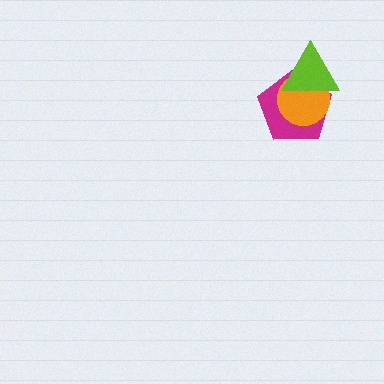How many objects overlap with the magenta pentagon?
2 objects overlap with the magenta pentagon.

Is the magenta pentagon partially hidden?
Yes, it is partially covered by another shape.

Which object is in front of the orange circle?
The lime triangle is in front of the orange circle.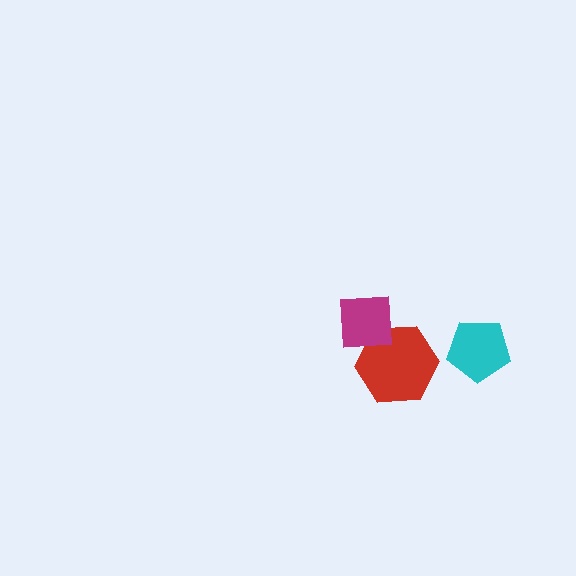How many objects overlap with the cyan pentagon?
0 objects overlap with the cyan pentagon.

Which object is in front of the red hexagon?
The magenta square is in front of the red hexagon.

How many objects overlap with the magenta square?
1 object overlaps with the magenta square.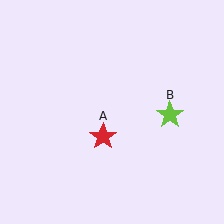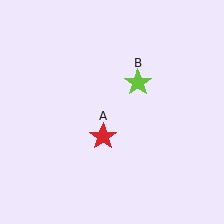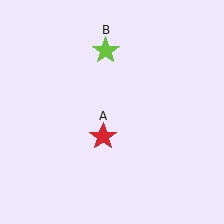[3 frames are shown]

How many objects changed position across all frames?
1 object changed position: lime star (object B).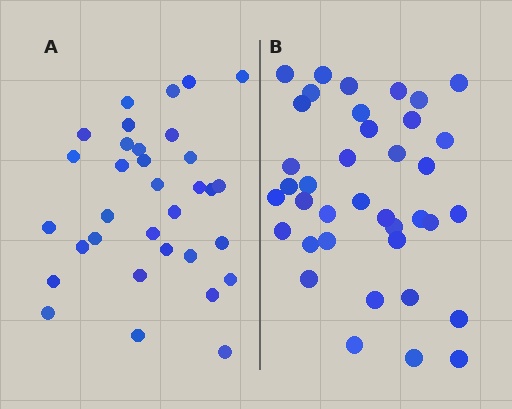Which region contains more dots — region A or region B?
Region B (the right region) has more dots.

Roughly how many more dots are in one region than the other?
Region B has about 5 more dots than region A.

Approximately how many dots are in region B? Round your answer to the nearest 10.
About 40 dots. (The exact count is 38, which rounds to 40.)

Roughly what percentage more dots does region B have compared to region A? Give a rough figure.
About 15% more.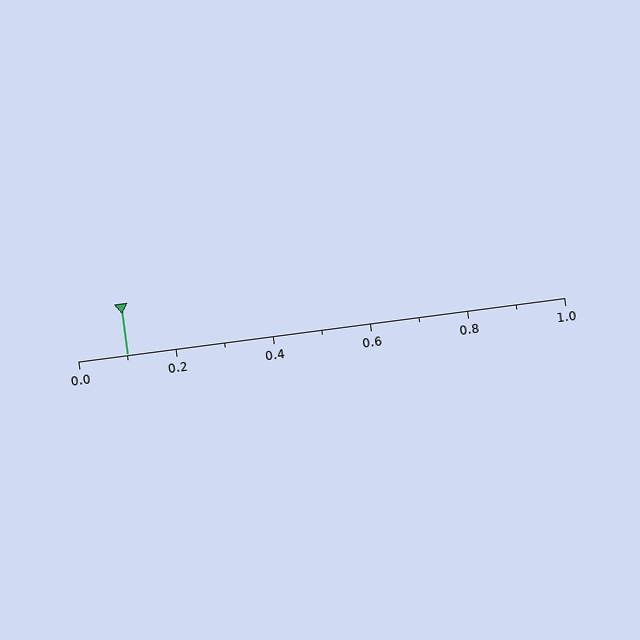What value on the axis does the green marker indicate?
The marker indicates approximately 0.1.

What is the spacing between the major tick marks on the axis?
The major ticks are spaced 0.2 apart.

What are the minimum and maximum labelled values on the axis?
The axis runs from 0.0 to 1.0.